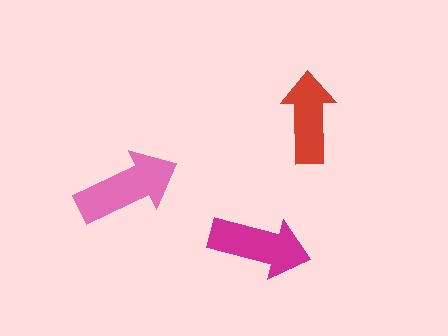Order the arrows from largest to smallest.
the pink one, the magenta one, the red one.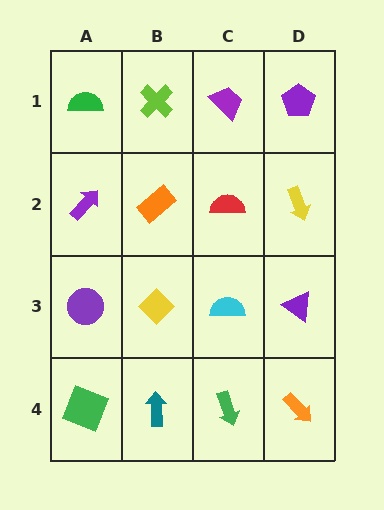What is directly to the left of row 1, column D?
A purple trapezoid.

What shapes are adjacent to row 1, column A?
A purple arrow (row 2, column A), a lime cross (row 1, column B).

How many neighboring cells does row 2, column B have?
4.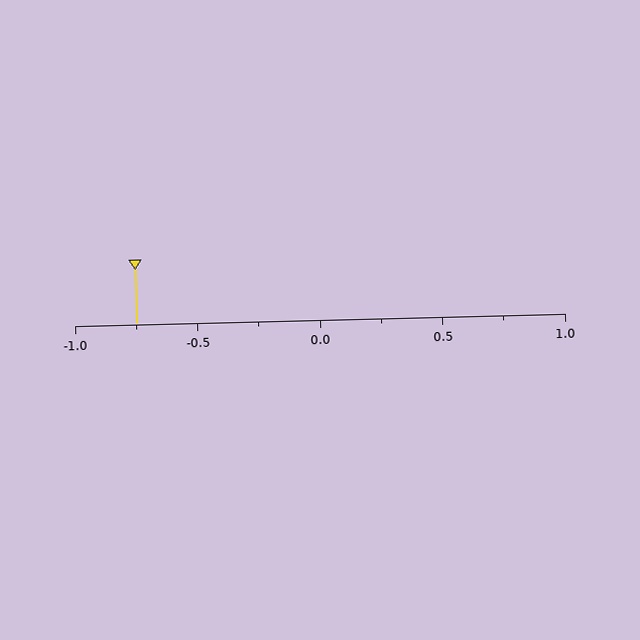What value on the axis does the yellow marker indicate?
The marker indicates approximately -0.75.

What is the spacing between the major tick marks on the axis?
The major ticks are spaced 0.5 apart.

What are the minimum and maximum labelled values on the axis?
The axis runs from -1.0 to 1.0.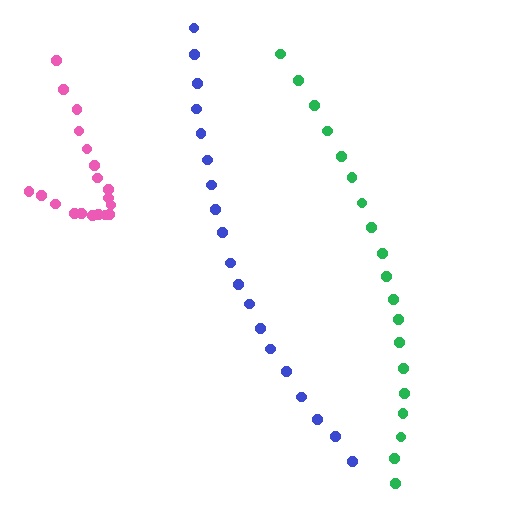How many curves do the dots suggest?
There are 3 distinct paths.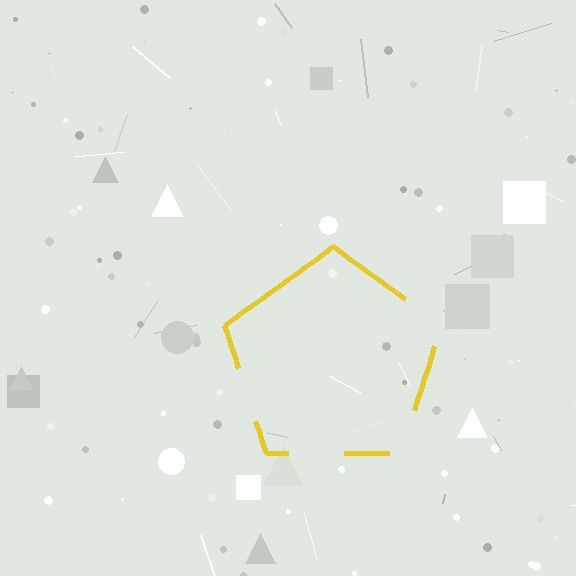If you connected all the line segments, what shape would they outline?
They would outline a pentagon.